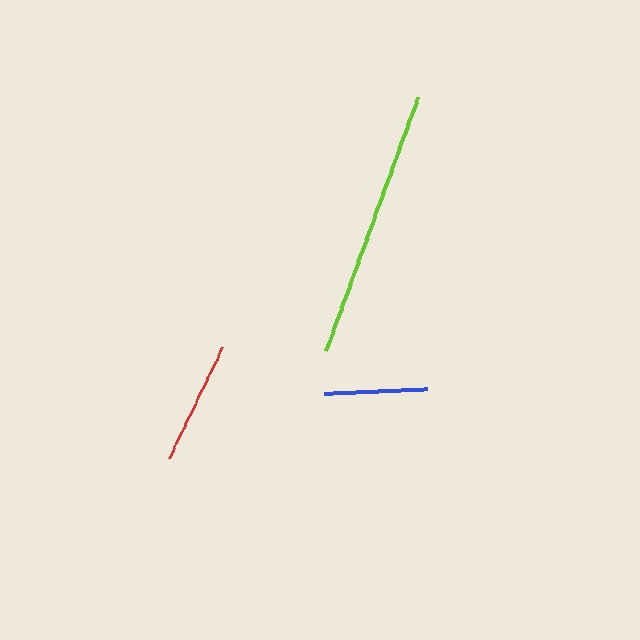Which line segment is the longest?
The lime line is the longest at approximately 269 pixels.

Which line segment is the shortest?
The blue line is the shortest at approximately 103 pixels.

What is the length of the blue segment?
The blue segment is approximately 103 pixels long.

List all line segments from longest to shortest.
From longest to shortest: lime, red, blue.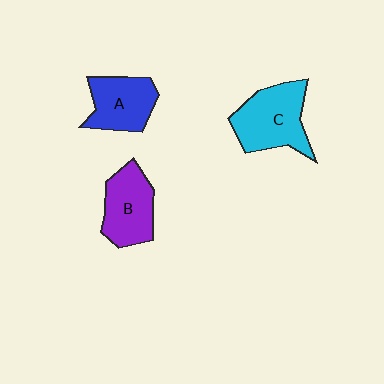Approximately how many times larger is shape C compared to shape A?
Approximately 1.3 times.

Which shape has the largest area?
Shape C (cyan).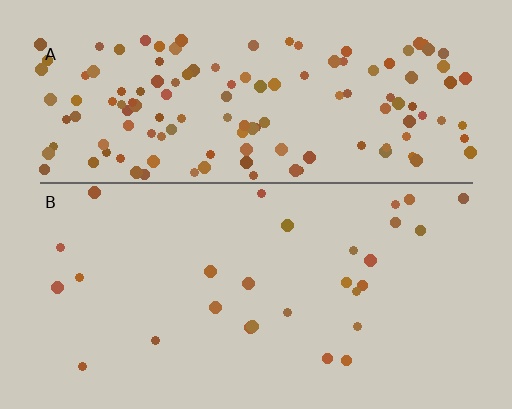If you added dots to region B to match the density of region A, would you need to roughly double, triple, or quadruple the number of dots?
Approximately quadruple.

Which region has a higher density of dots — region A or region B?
A (the top).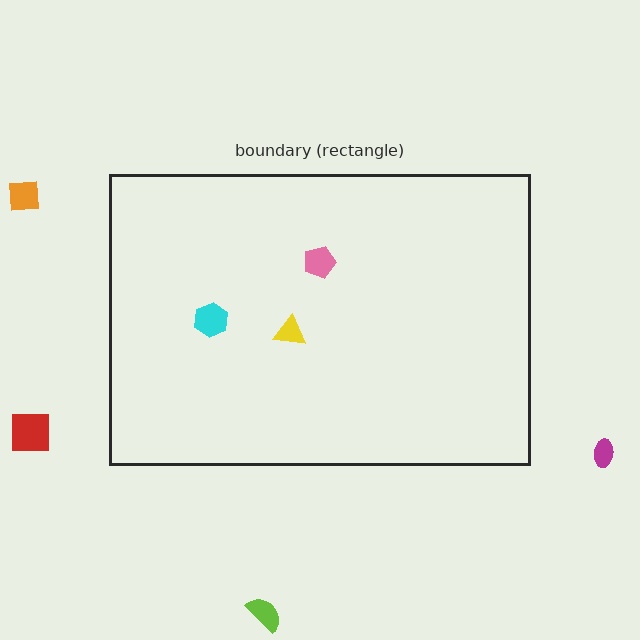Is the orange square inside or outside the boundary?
Outside.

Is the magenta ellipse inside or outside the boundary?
Outside.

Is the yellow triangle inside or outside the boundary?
Inside.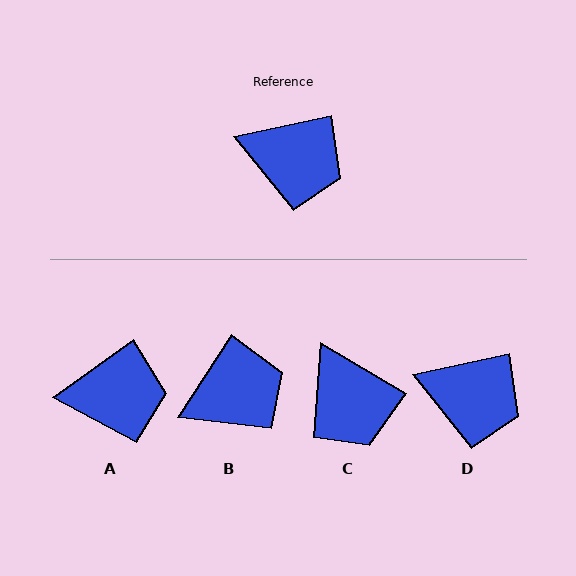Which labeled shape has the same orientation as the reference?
D.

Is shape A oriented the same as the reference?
No, it is off by about 23 degrees.